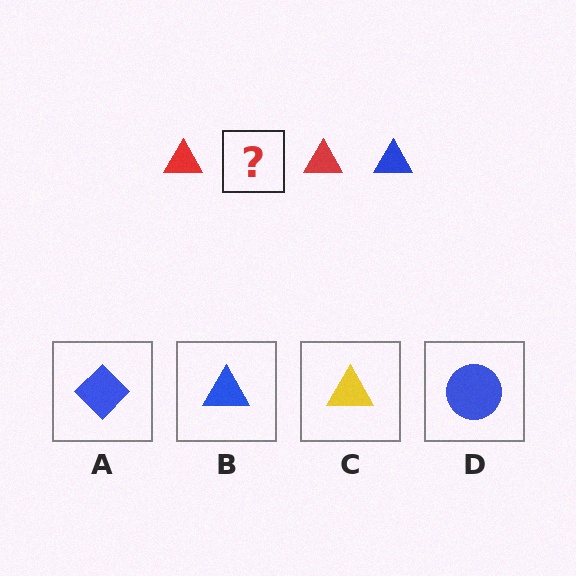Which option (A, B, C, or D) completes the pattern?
B.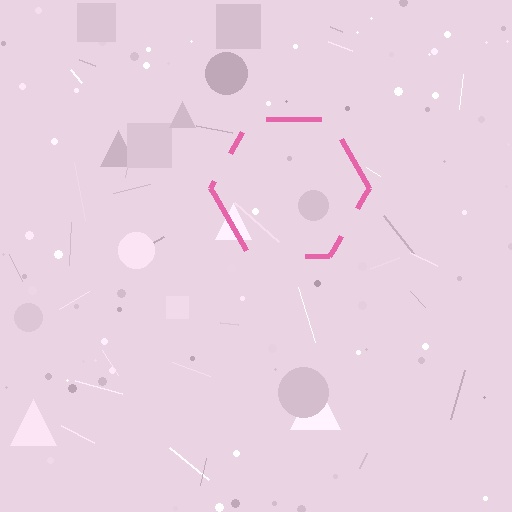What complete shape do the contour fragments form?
The contour fragments form a hexagon.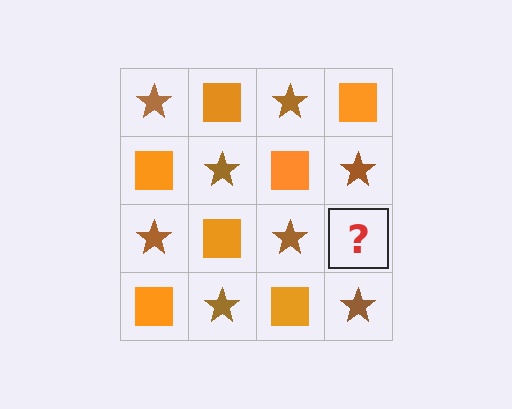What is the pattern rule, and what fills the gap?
The rule is that it alternates brown star and orange square in a checkerboard pattern. The gap should be filled with an orange square.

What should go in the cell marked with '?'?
The missing cell should contain an orange square.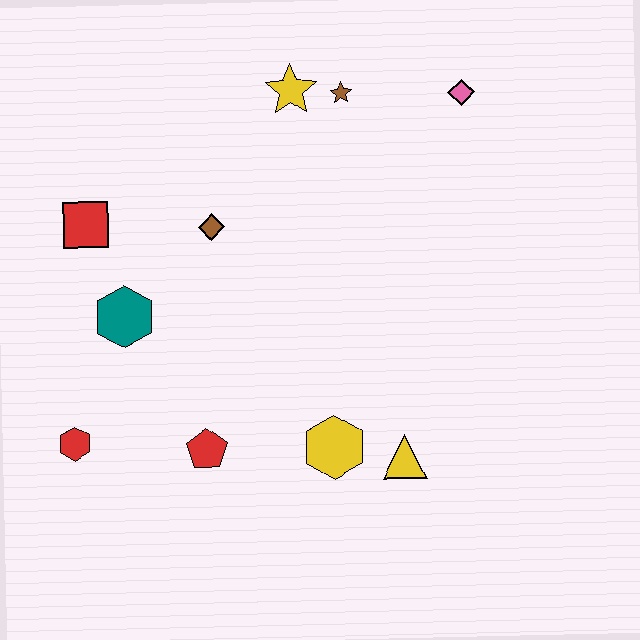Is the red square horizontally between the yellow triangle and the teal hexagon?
No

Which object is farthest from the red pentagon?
The pink diamond is farthest from the red pentagon.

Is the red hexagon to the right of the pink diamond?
No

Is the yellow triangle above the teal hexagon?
No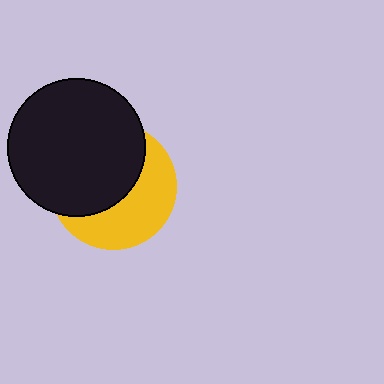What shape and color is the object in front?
The object in front is a black circle.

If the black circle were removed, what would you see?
You would see the complete yellow circle.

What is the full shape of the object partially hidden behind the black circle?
The partially hidden object is a yellow circle.